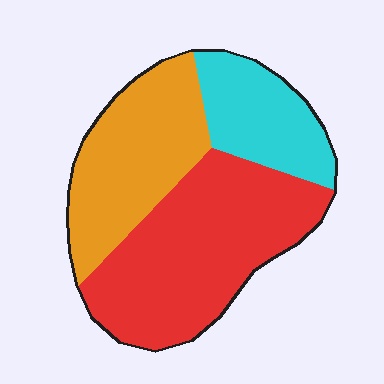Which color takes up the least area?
Cyan, at roughly 20%.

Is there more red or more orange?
Red.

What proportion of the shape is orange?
Orange covers roughly 30% of the shape.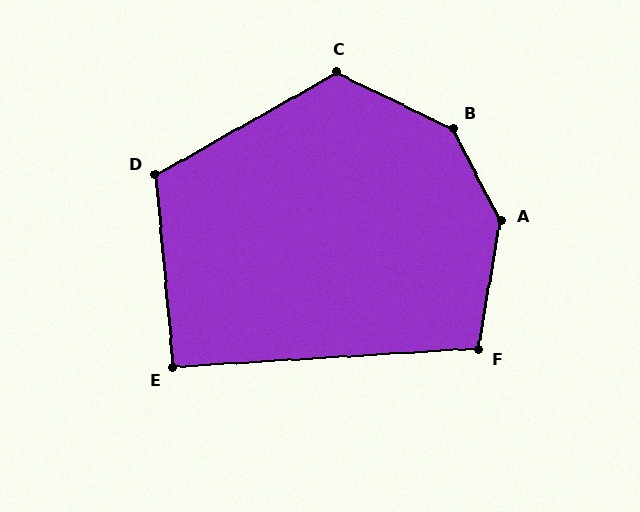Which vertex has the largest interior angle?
B, at approximately 143 degrees.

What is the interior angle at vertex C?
Approximately 125 degrees (obtuse).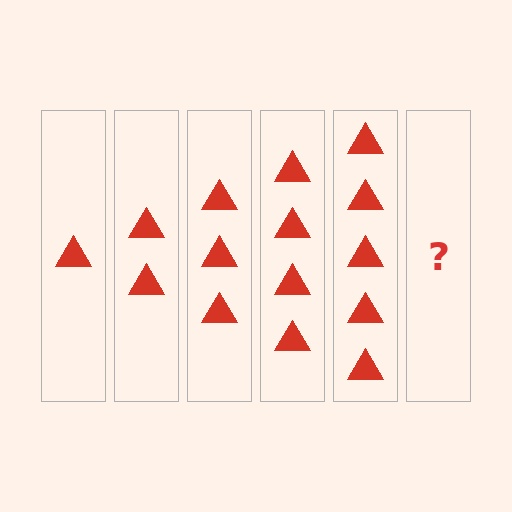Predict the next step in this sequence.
The next step is 6 triangles.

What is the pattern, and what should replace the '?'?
The pattern is that each step adds one more triangle. The '?' should be 6 triangles.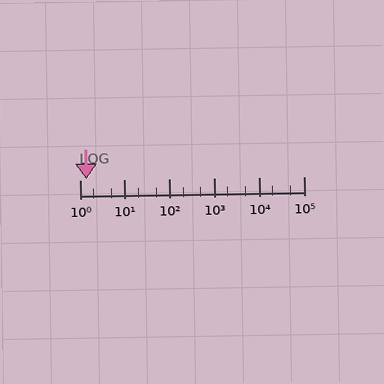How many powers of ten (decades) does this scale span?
The scale spans 5 decades, from 1 to 100000.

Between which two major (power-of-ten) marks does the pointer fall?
The pointer is between 1 and 10.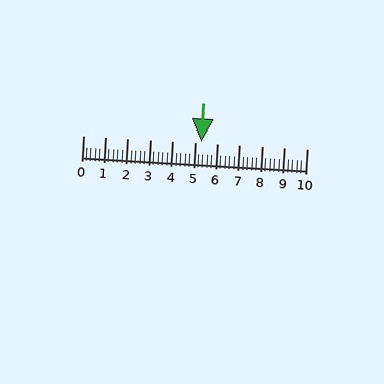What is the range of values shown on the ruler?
The ruler shows values from 0 to 10.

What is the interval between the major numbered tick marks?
The major tick marks are spaced 1 units apart.